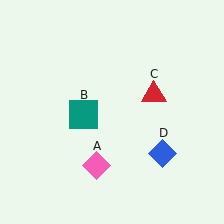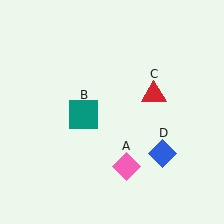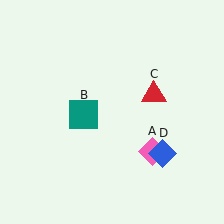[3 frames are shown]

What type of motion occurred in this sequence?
The pink diamond (object A) rotated counterclockwise around the center of the scene.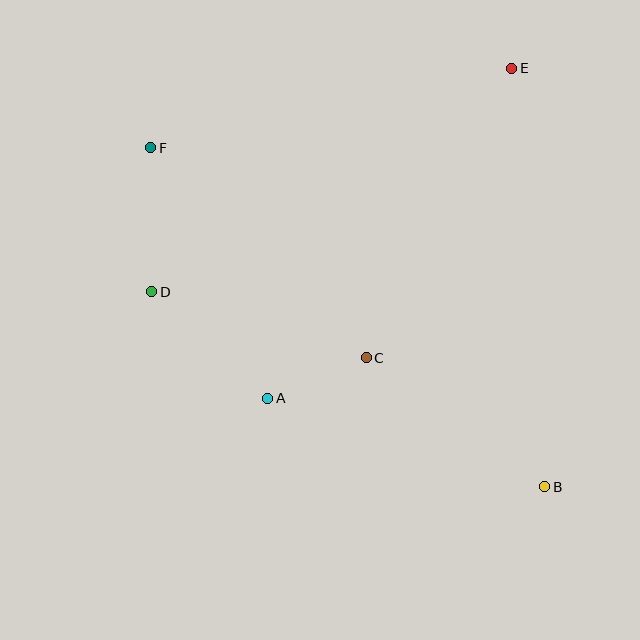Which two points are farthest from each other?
Points B and F are farthest from each other.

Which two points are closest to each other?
Points A and C are closest to each other.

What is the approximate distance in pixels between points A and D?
The distance between A and D is approximately 157 pixels.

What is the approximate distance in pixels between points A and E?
The distance between A and E is approximately 410 pixels.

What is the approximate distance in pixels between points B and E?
The distance between B and E is approximately 420 pixels.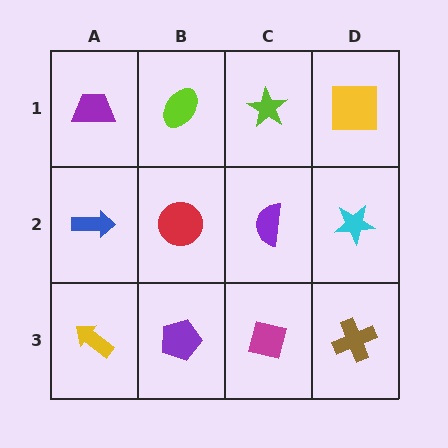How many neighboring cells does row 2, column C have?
4.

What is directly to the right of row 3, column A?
A purple pentagon.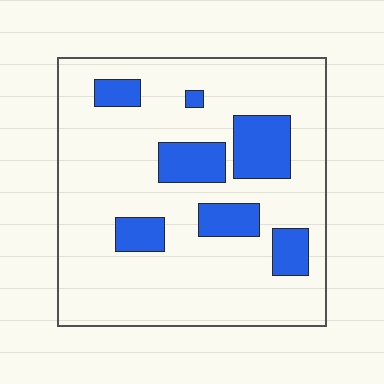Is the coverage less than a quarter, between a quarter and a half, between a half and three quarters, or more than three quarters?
Less than a quarter.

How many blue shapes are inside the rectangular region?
7.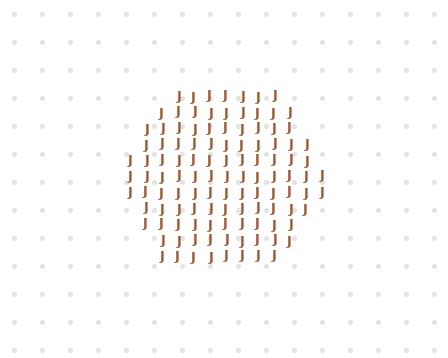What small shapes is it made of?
It is made of small letter J's.